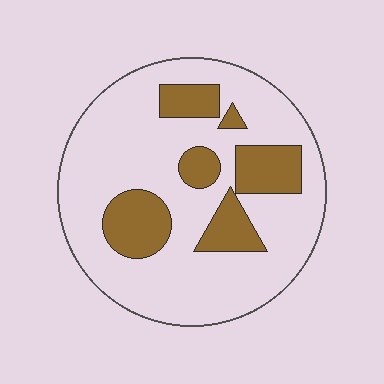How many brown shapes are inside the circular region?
6.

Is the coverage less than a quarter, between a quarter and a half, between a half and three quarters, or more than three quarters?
Less than a quarter.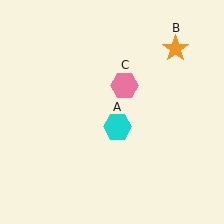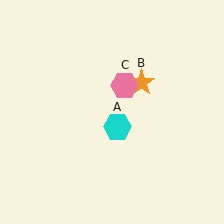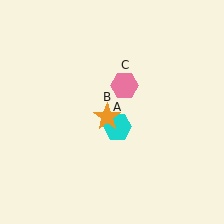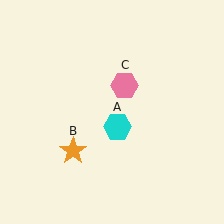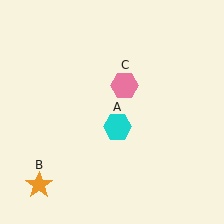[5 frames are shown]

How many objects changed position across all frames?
1 object changed position: orange star (object B).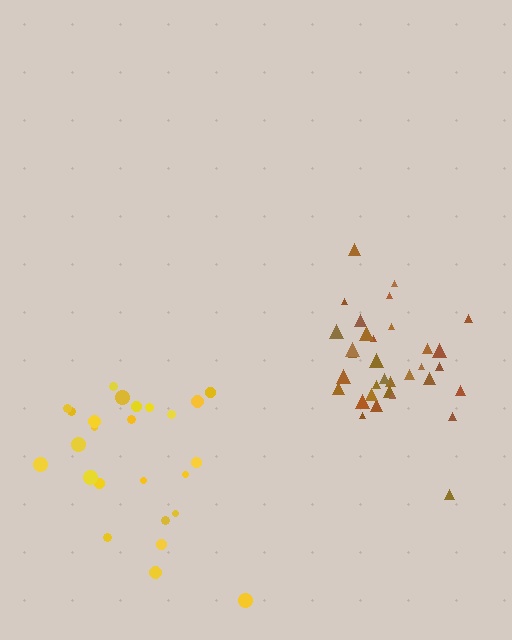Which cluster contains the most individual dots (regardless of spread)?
Brown (33).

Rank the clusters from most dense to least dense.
brown, yellow.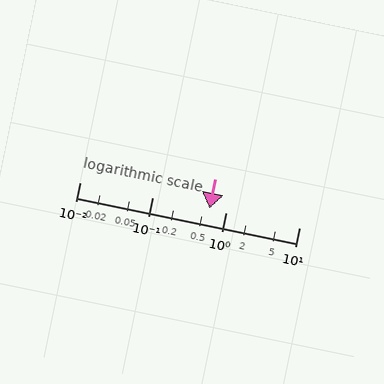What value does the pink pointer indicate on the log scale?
The pointer indicates approximately 0.6.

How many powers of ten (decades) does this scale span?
The scale spans 3 decades, from 0.01 to 10.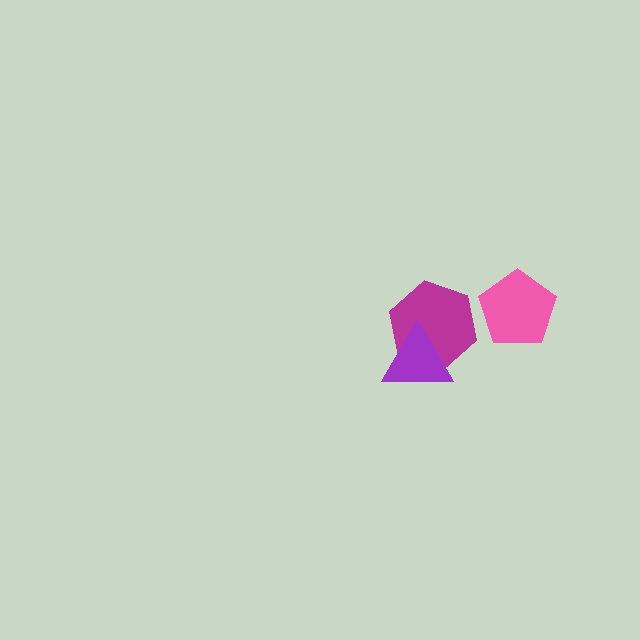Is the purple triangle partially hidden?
No, no other shape covers it.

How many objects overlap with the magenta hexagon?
1 object overlaps with the magenta hexagon.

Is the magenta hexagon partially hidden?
Yes, it is partially covered by another shape.